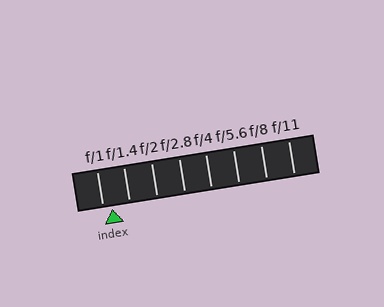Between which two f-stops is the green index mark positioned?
The index mark is between f/1 and f/1.4.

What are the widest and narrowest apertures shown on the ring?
The widest aperture shown is f/1 and the narrowest is f/11.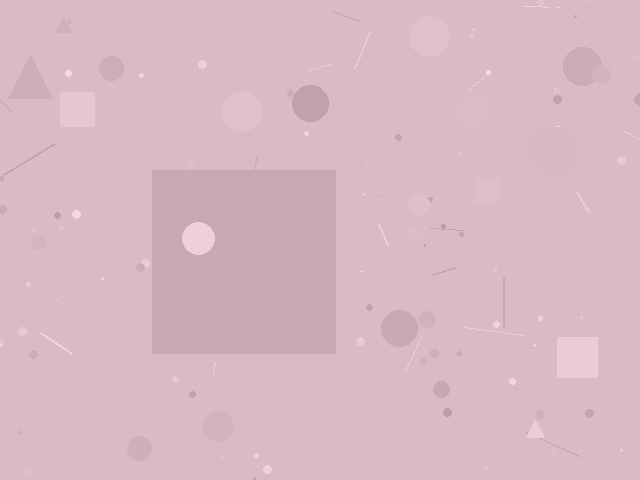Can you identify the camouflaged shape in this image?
The camouflaged shape is a square.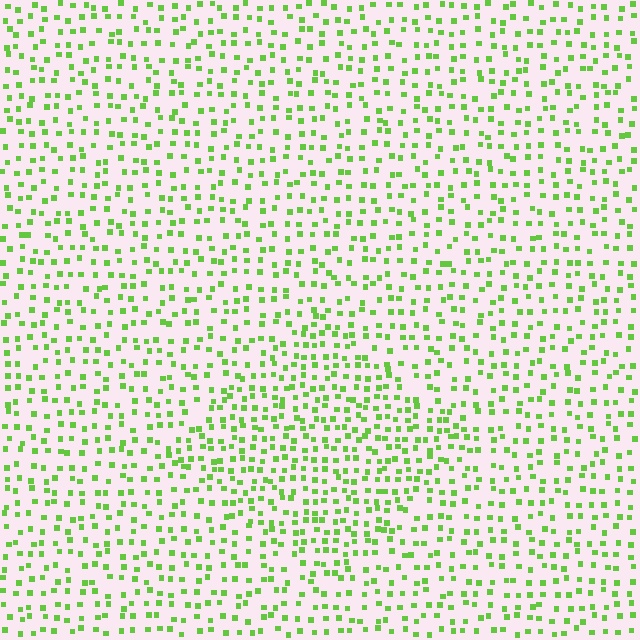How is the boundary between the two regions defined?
The boundary is defined by a change in element density (approximately 1.5x ratio). All elements are the same color, size, and shape.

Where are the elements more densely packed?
The elements are more densely packed inside the diamond boundary.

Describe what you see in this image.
The image contains small lime elements arranged at two different densities. A diamond-shaped region is visible where the elements are more densely packed than the surrounding area.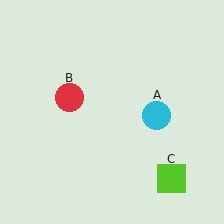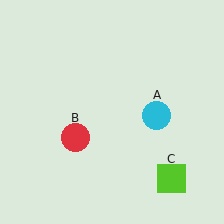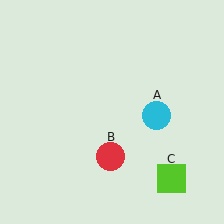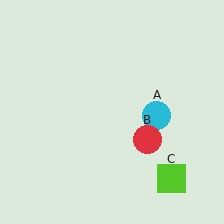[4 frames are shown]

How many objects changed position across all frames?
1 object changed position: red circle (object B).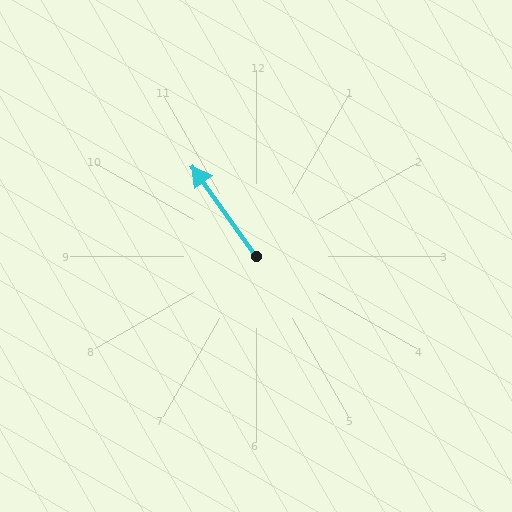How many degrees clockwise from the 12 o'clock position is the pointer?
Approximately 324 degrees.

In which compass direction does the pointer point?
Northwest.